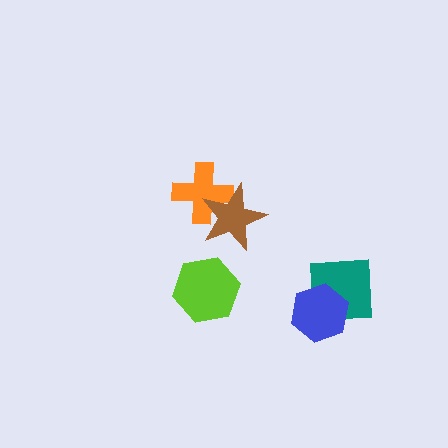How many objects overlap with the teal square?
1 object overlaps with the teal square.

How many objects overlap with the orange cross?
1 object overlaps with the orange cross.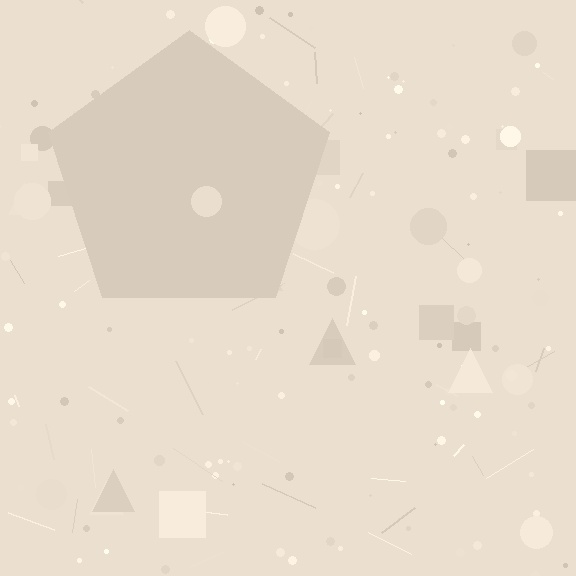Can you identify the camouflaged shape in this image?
The camouflaged shape is a pentagon.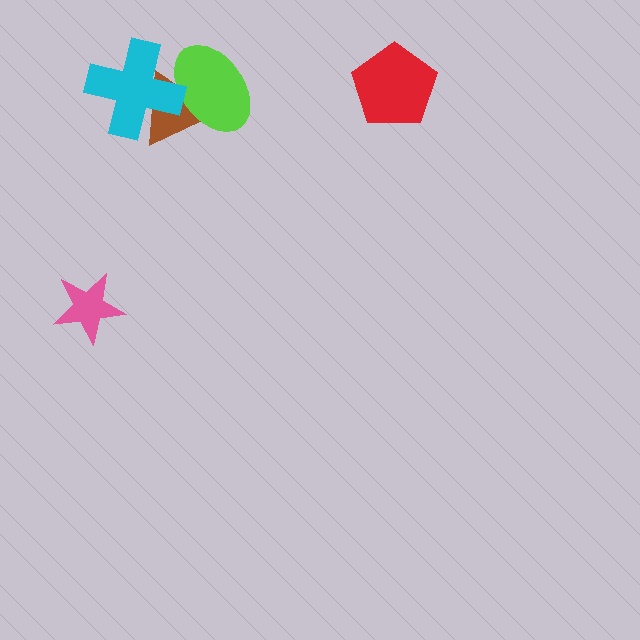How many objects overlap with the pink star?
0 objects overlap with the pink star.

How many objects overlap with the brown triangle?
2 objects overlap with the brown triangle.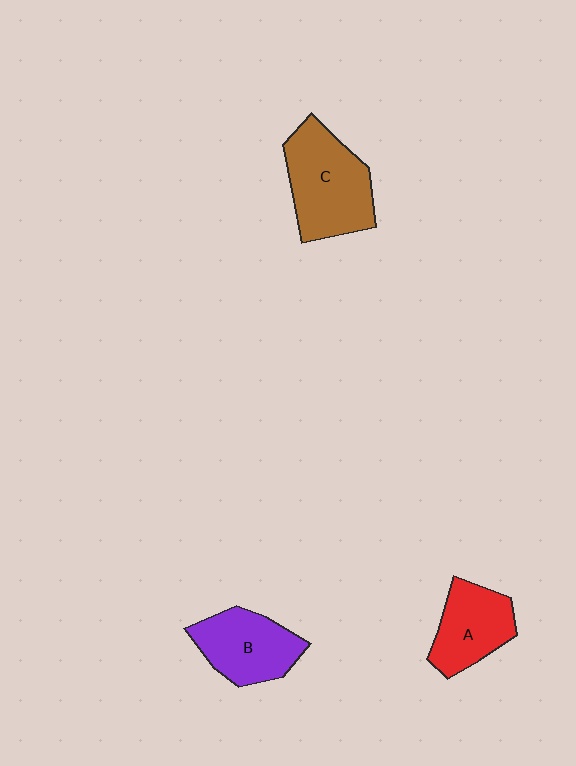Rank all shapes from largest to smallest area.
From largest to smallest: C (brown), B (purple), A (red).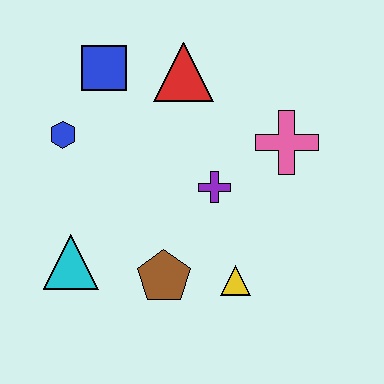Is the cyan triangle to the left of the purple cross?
Yes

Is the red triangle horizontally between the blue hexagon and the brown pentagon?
No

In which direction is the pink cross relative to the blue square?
The pink cross is to the right of the blue square.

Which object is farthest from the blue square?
The yellow triangle is farthest from the blue square.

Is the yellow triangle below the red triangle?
Yes